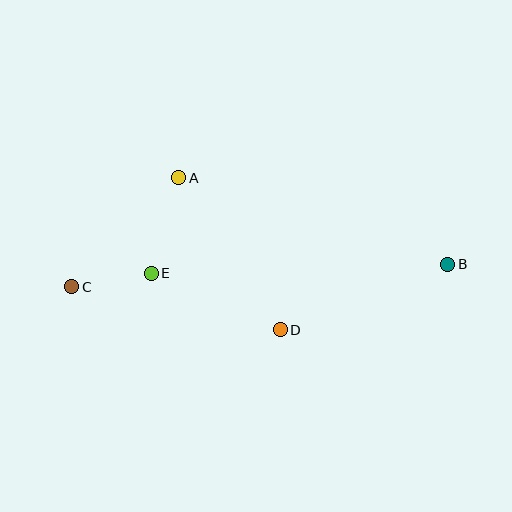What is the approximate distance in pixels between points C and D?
The distance between C and D is approximately 213 pixels.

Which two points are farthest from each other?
Points B and C are farthest from each other.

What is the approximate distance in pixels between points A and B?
The distance between A and B is approximately 283 pixels.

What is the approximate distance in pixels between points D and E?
The distance between D and E is approximately 141 pixels.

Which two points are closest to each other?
Points C and E are closest to each other.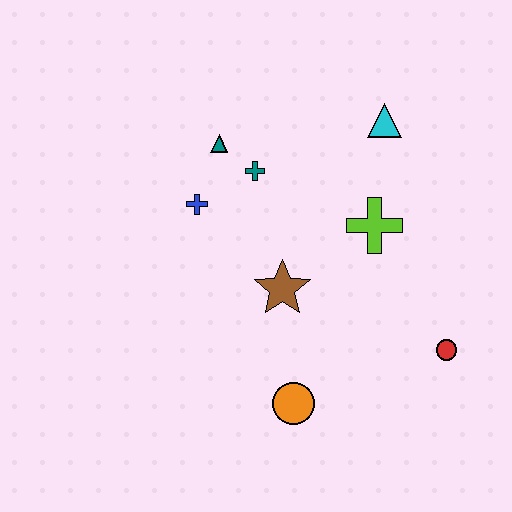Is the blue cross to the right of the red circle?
No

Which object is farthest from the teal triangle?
The red circle is farthest from the teal triangle.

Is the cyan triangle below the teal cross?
No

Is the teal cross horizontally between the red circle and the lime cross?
No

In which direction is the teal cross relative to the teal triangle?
The teal cross is to the right of the teal triangle.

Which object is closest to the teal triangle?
The teal cross is closest to the teal triangle.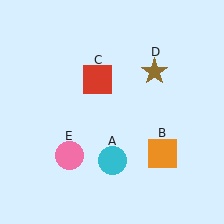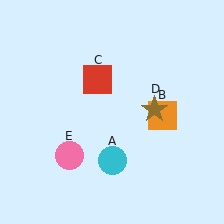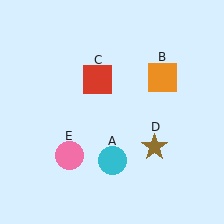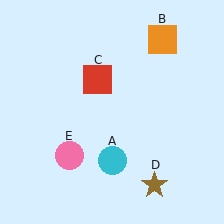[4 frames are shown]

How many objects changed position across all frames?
2 objects changed position: orange square (object B), brown star (object D).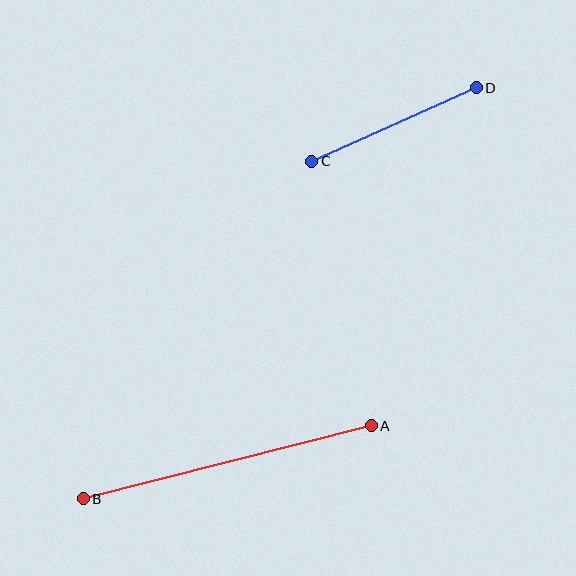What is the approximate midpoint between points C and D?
The midpoint is at approximately (394, 124) pixels.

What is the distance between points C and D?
The distance is approximately 180 pixels.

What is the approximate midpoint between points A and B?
The midpoint is at approximately (227, 462) pixels.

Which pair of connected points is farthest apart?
Points A and B are farthest apart.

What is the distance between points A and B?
The distance is approximately 297 pixels.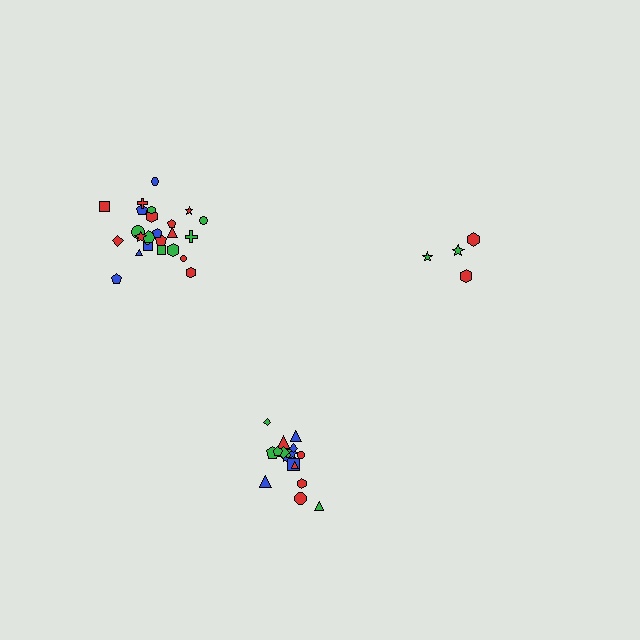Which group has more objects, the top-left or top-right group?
The top-left group.